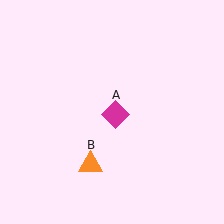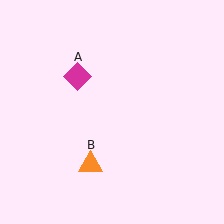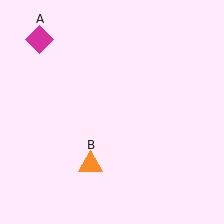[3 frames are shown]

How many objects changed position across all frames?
1 object changed position: magenta diamond (object A).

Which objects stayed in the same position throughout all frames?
Orange triangle (object B) remained stationary.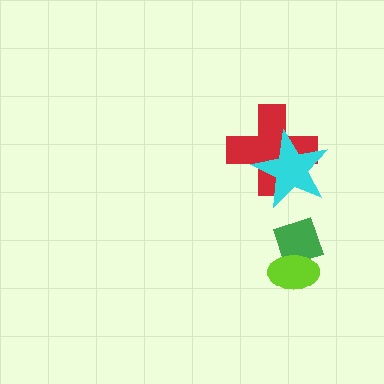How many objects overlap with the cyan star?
1 object overlaps with the cyan star.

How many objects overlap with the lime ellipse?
1 object overlaps with the lime ellipse.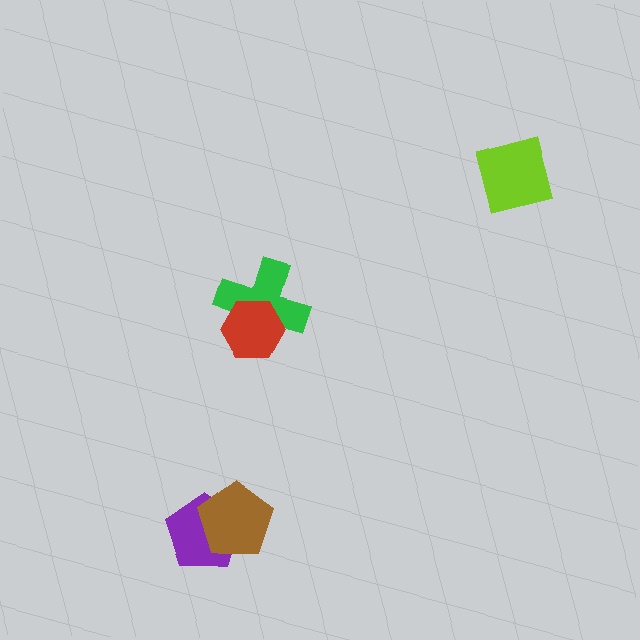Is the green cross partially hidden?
Yes, it is partially covered by another shape.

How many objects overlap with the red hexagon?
1 object overlaps with the red hexagon.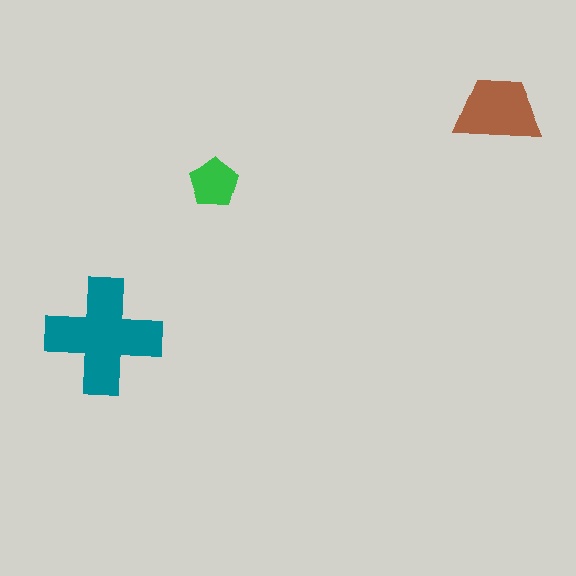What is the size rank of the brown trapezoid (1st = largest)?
2nd.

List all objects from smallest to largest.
The green pentagon, the brown trapezoid, the teal cross.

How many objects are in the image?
There are 3 objects in the image.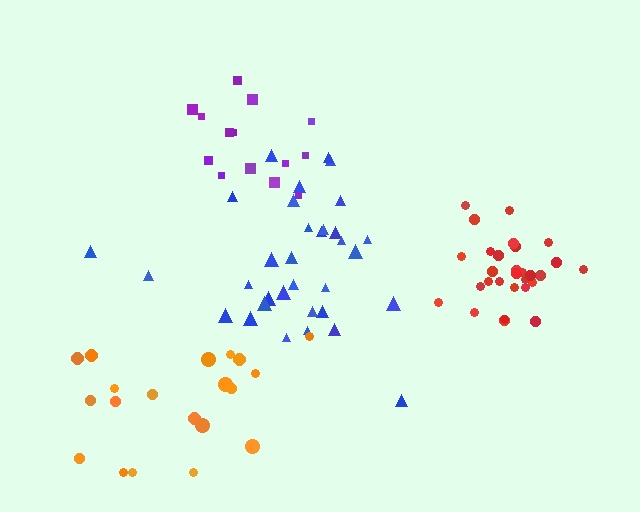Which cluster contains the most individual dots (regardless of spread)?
Blue (33).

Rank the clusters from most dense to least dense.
red, blue, purple, orange.